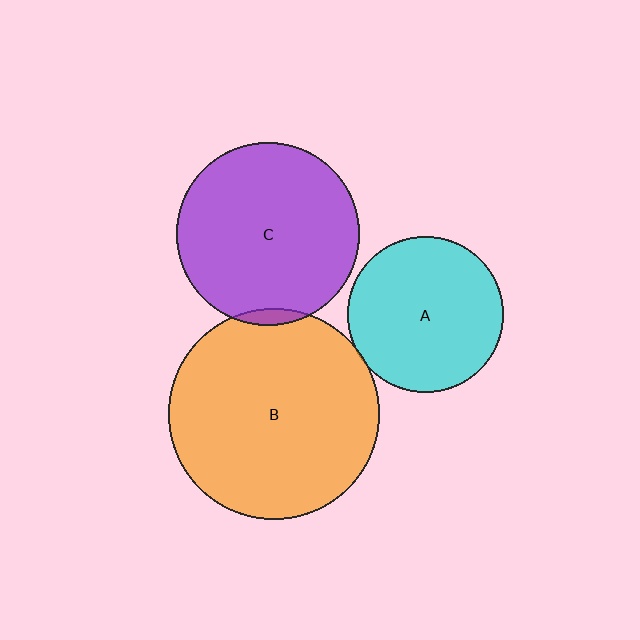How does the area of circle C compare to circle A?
Approximately 1.4 times.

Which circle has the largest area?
Circle B (orange).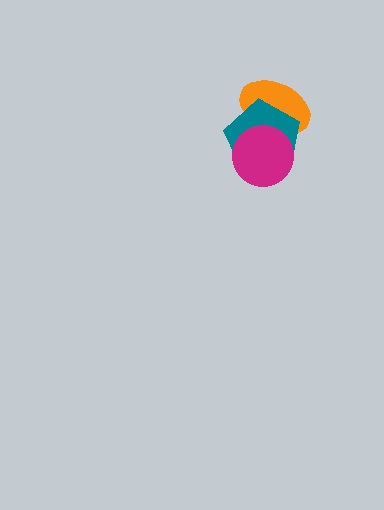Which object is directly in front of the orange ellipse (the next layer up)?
The teal pentagon is directly in front of the orange ellipse.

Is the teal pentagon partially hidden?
Yes, it is partially covered by another shape.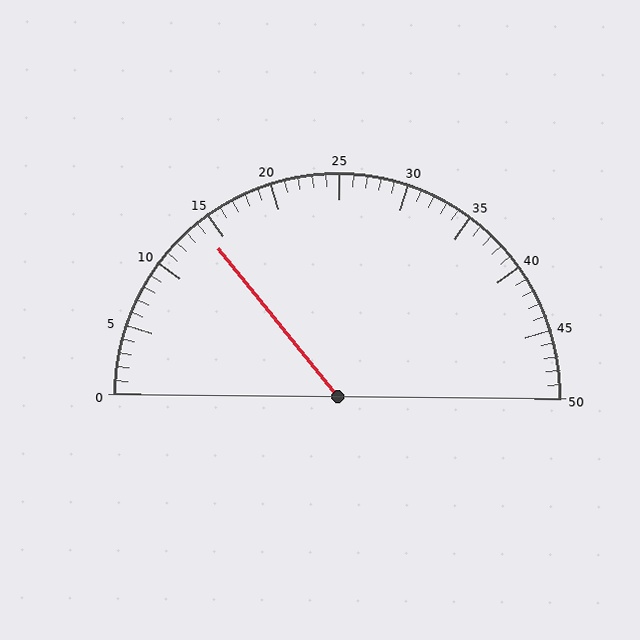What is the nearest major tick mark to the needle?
The nearest major tick mark is 15.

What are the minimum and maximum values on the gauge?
The gauge ranges from 0 to 50.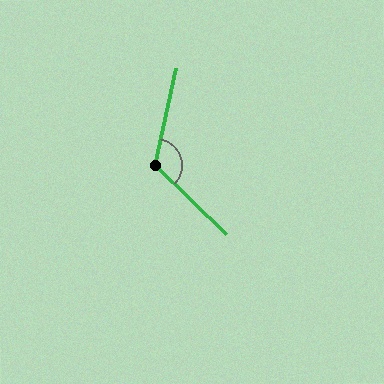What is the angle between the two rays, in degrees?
Approximately 122 degrees.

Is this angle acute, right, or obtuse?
It is obtuse.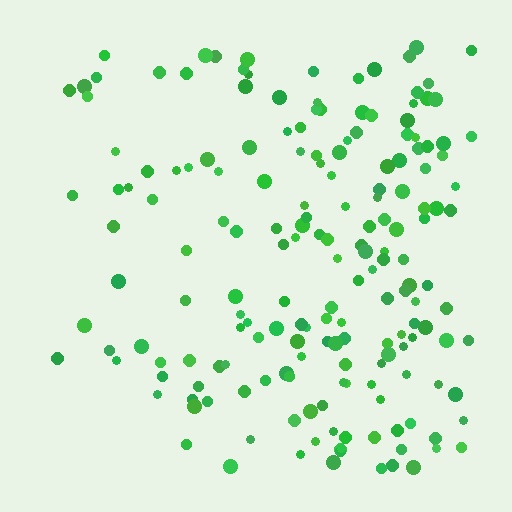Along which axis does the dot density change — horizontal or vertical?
Horizontal.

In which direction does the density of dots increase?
From left to right, with the right side densest.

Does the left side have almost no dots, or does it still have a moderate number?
Still a moderate number, just noticeably fewer than the right.